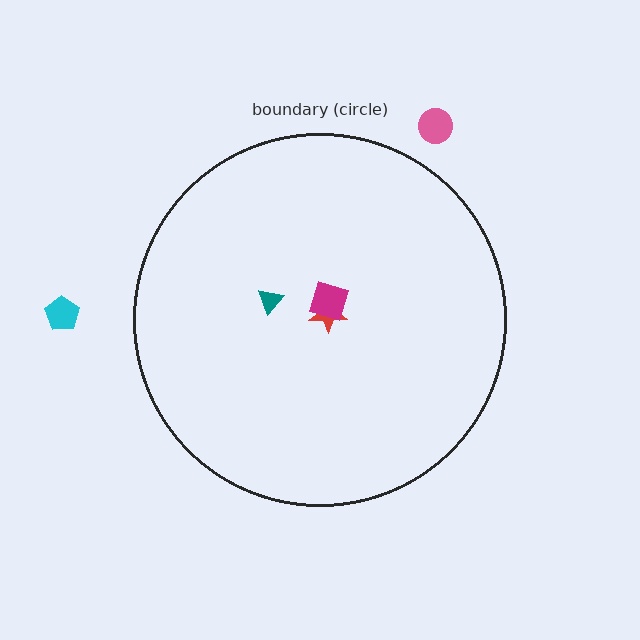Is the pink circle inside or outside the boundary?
Outside.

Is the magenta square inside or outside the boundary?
Inside.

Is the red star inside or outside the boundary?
Inside.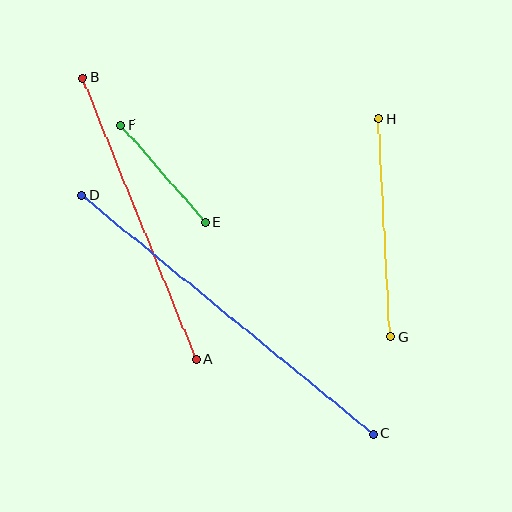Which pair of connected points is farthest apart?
Points C and D are farthest apart.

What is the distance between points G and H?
The distance is approximately 218 pixels.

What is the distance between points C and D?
The distance is approximately 377 pixels.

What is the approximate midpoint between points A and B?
The midpoint is at approximately (140, 219) pixels.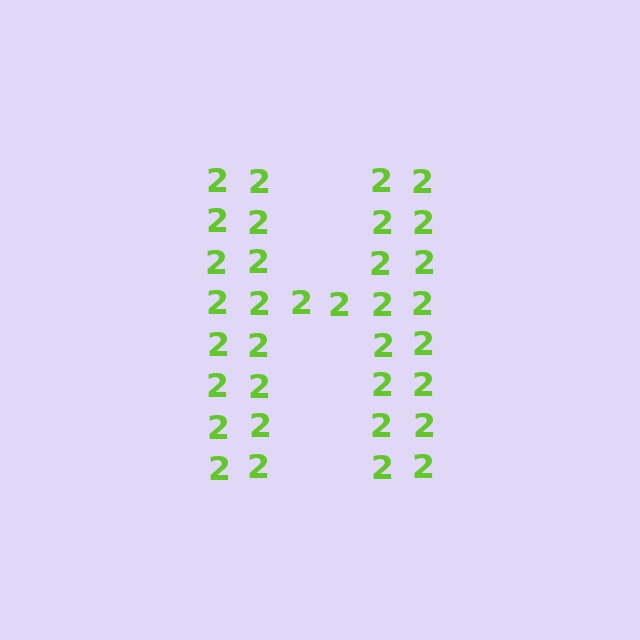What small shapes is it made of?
It is made of small digit 2's.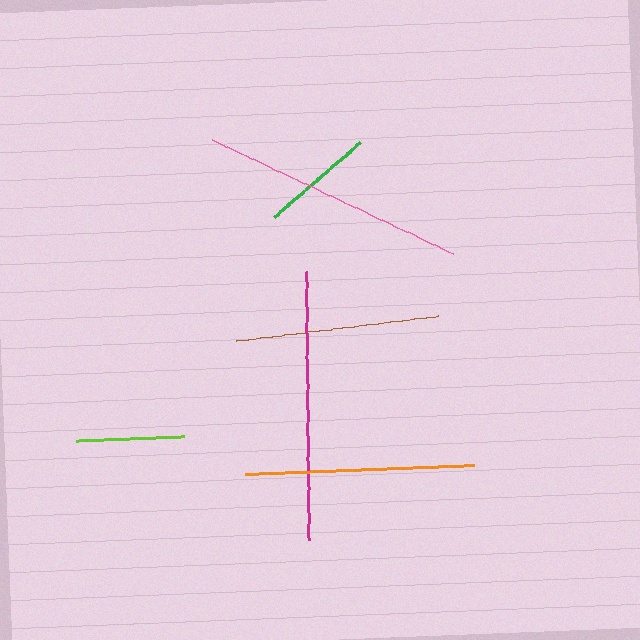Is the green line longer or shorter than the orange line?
The orange line is longer than the green line.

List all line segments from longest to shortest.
From longest to shortest: magenta, pink, orange, brown, green, lime.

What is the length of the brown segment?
The brown segment is approximately 204 pixels long.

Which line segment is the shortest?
The lime line is the shortest at approximately 110 pixels.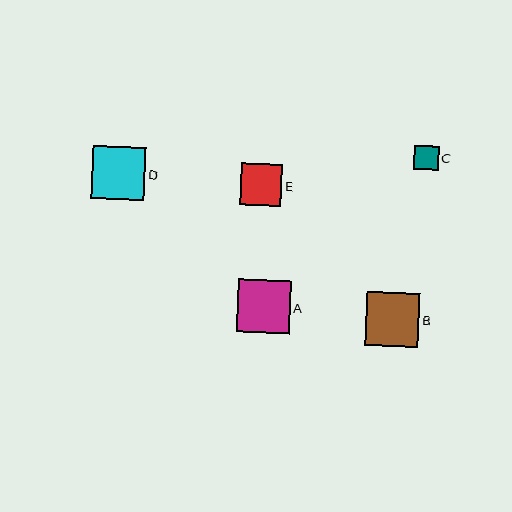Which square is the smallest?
Square C is the smallest with a size of approximately 24 pixels.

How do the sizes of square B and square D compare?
Square B and square D are approximately the same size.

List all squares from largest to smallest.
From largest to smallest: B, D, A, E, C.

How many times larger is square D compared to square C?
Square D is approximately 2.2 times the size of square C.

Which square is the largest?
Square B is the largest with a size of approximately 53 pixels.